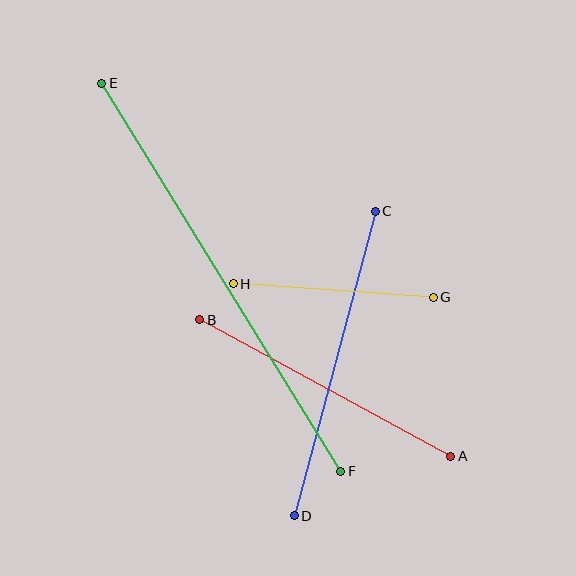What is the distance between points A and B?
The distance is approximately 285 pixels.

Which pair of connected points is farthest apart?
Points E and F are farthest apart.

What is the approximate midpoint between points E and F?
The midpoint is at approximately (221, 277) pixels.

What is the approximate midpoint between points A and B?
The midpoint is at approximately (325, 388) pixels.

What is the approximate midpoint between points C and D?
The midpoint is at approximately (335, 364) pixels.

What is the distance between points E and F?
The distance is approximately 456 pixels.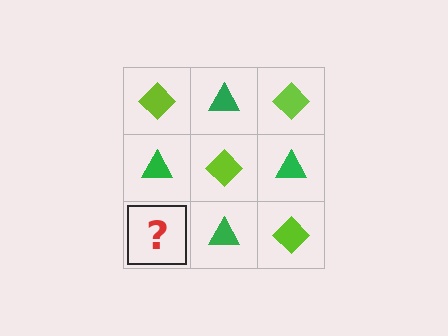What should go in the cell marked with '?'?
The missing cell should contain a lime diamond.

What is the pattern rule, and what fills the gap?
The rule is that it alternates lime diamond and green triangle in a checkerboard pattern. The gap should be filled with a lime diamond.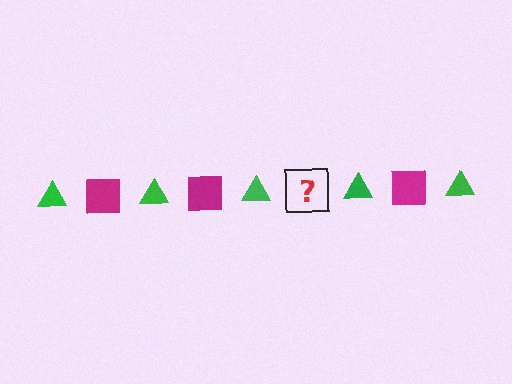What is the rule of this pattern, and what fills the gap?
The rule is that the pattern alternates between green triangle and magenta square. The gap should be filled with a magenta square.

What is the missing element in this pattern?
The missing element is a magenta square.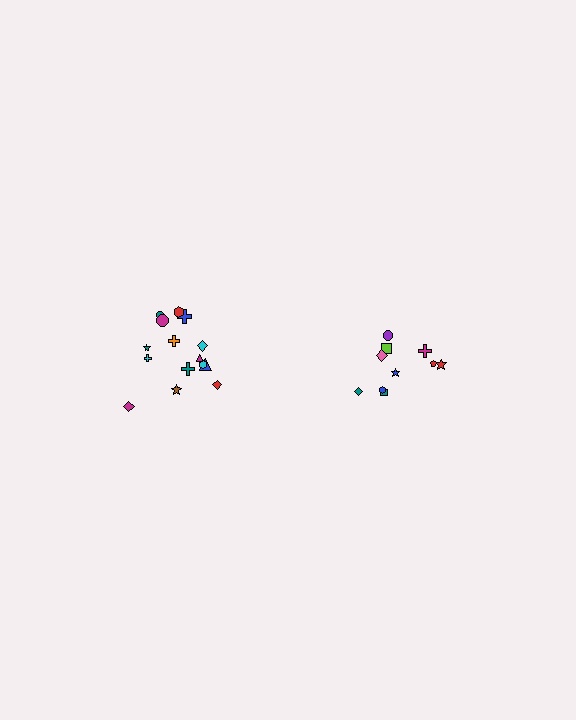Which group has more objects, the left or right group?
The left group.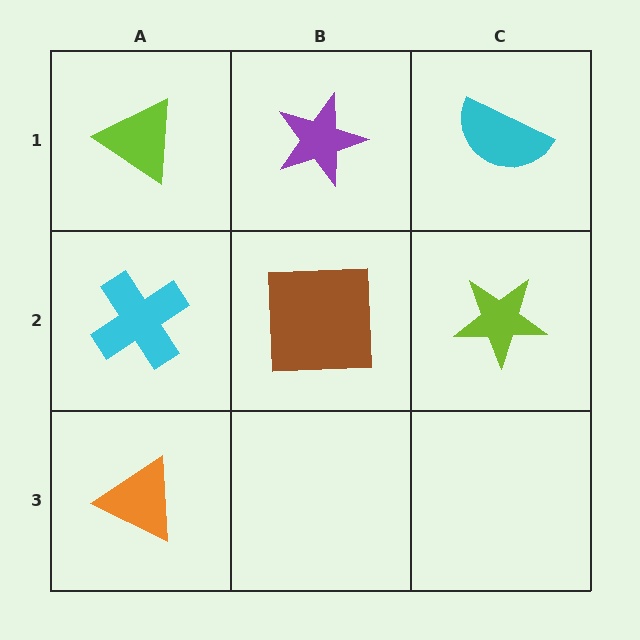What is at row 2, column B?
A brown square.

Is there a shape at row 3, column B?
No, that cell is empty.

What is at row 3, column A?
An orange triangle.